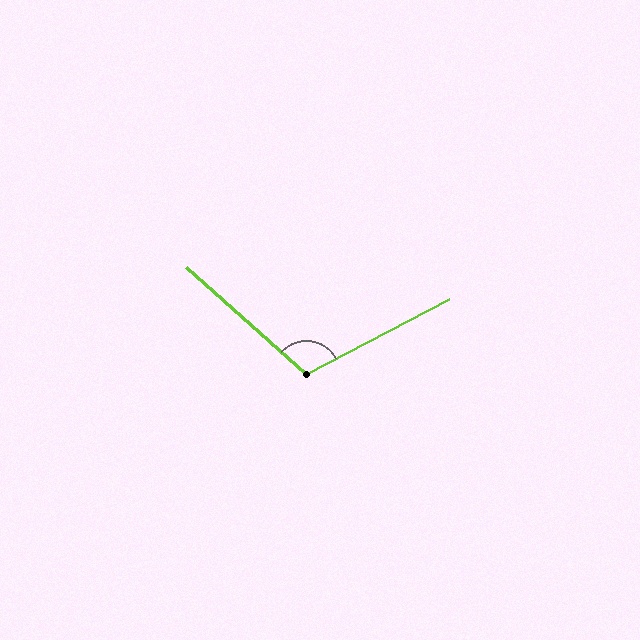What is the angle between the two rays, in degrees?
Approximately 111 degrees.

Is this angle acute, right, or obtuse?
It is obtuse.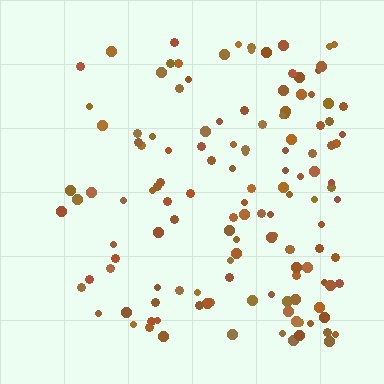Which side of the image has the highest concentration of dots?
The right.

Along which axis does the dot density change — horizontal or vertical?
Horizontal.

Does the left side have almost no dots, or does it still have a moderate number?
Still a moderate number, just noticeably fewer than the right.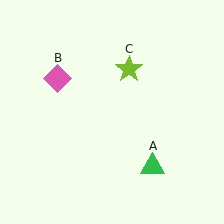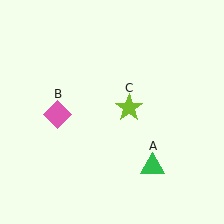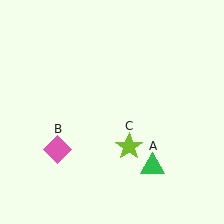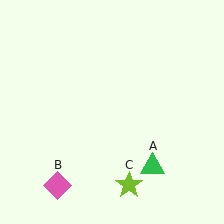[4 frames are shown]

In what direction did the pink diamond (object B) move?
The pink diamond (object B) moved down.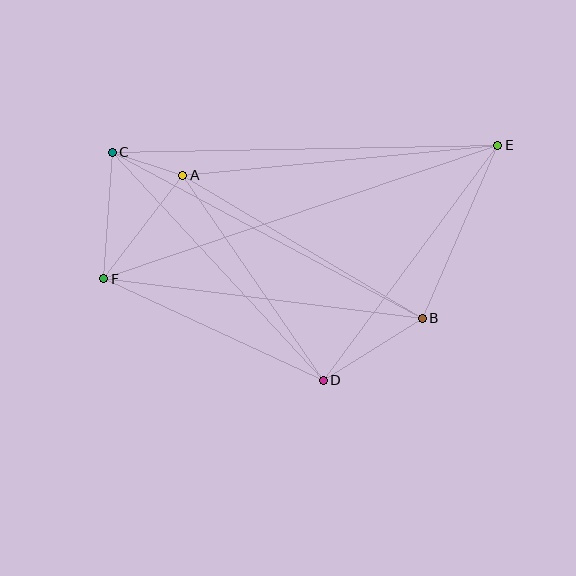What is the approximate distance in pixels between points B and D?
The distance between B and D is approximately 117 pixels.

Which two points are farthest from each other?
Points E and F are farthest from each other.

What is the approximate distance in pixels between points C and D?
The distance between C and D is approximately 311 pixels.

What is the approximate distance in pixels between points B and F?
The distance between B and F is approximately 321 pixels.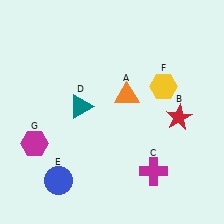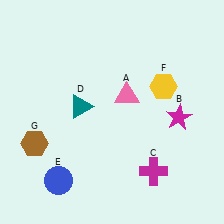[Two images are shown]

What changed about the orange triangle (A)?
In Image 1, A is orange. In Image 2, it changed to pink.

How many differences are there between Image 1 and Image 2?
There are 3 differences between the two images.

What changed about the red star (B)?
In Image 1, B is red. In Image 2, it changed to magenta.